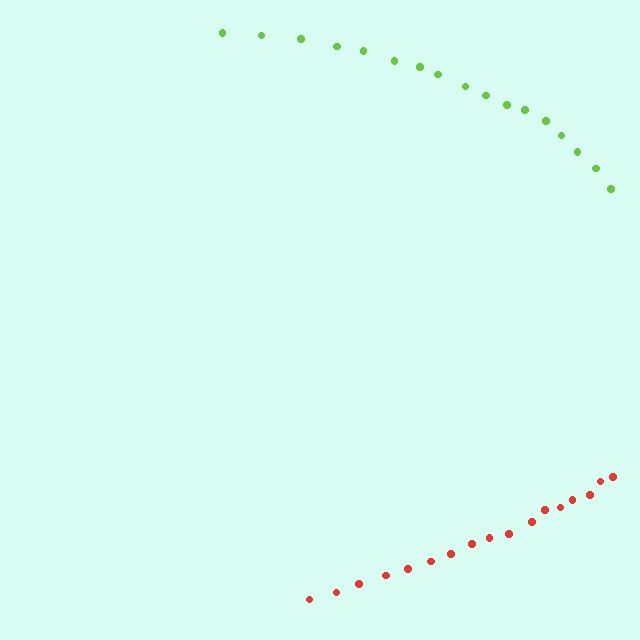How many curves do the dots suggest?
There are 2 distinct paths.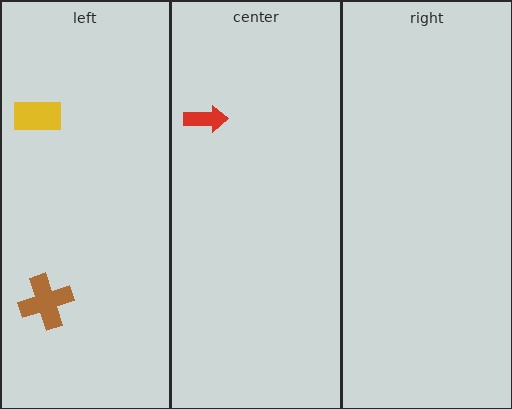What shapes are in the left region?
The yellow rectangle, the brown cross.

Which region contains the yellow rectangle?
The left region.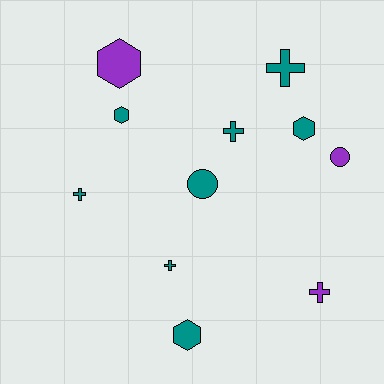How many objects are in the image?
There are 11 objects.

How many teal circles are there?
There is 1 teal circle.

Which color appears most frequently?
Teal, with 8 objects.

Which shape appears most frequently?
Cross, with 5 objects.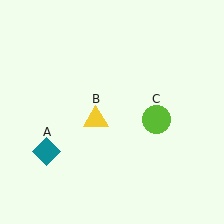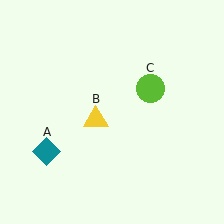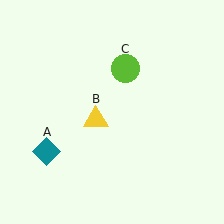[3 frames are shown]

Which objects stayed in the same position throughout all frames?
Teal diamond (object A) and yellow triangle (object B) remained stationary.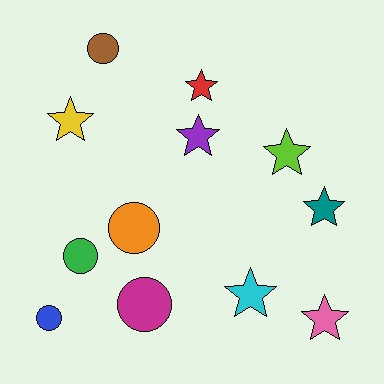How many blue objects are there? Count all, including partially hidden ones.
There is 1 blue object.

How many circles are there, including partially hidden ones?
There are 5 circles.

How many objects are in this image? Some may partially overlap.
There are 12 objects.